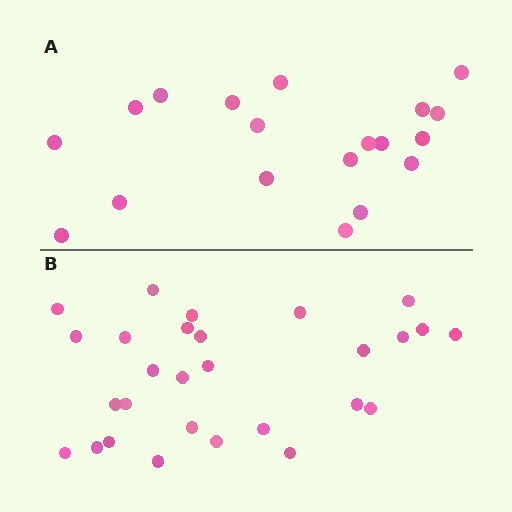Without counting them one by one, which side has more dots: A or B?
Region B (the bottom region) has more dots.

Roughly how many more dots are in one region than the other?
Region B has roughly 8 or so more dots than region A.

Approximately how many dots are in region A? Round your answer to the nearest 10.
About 20 dots. (The exact count is 19, which rounds to 20.)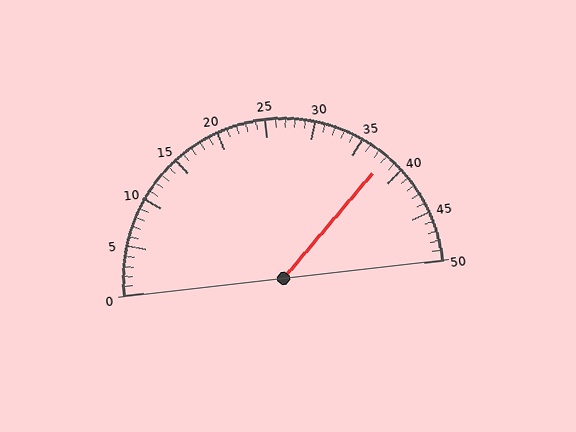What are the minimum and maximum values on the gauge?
The gauge ranges from 0 to 50.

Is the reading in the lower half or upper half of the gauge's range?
The reading is in the upper half of the range (0 to 50).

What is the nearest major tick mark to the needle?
The nearest major tick mark is 40.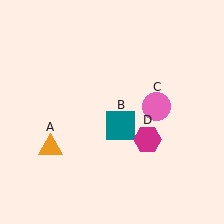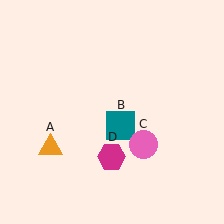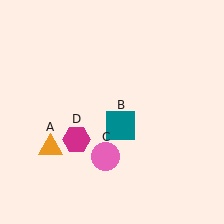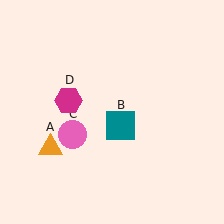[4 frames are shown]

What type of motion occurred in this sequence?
The pink circle (object C), magenta hexagon (object D) rotated clockwise around the center of the scene.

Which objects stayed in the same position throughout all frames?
Orange triangle (object A) and teal square (object B) remained stationary.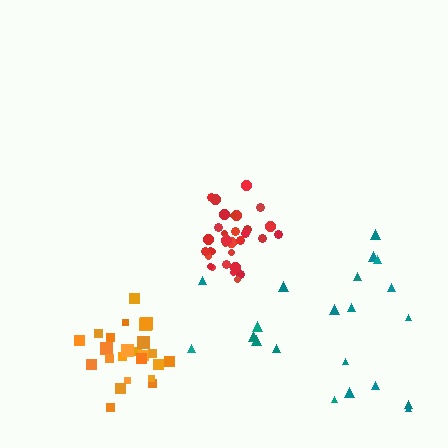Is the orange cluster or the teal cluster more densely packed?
Orange.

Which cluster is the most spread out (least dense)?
Teal.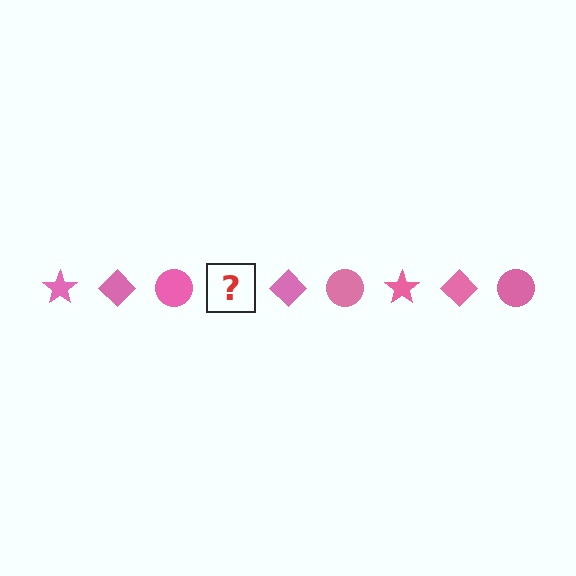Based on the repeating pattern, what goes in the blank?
The blank should be a pink star.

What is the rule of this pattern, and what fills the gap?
The rule is that the pattern cycles through star, diamond, circle shapes in pink. The gap should be filled with a pink star.